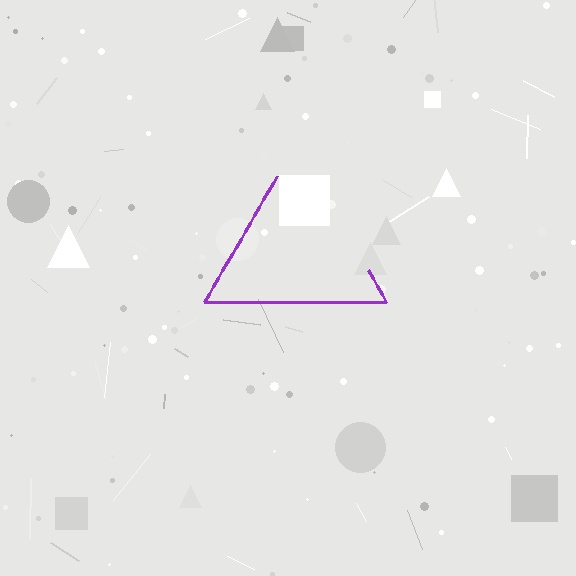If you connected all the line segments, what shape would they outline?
They would outline a triangle.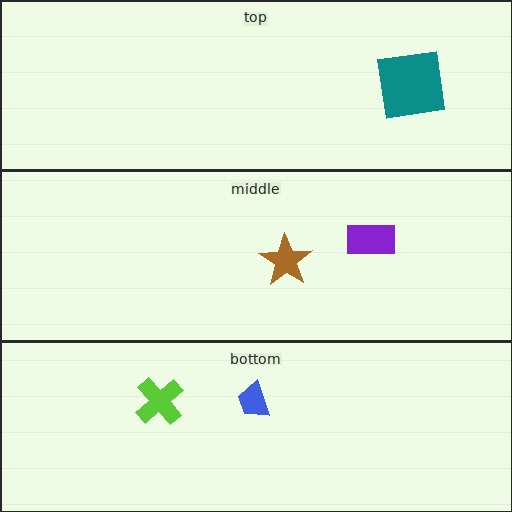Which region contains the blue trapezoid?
The bottom region.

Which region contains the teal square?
The top region.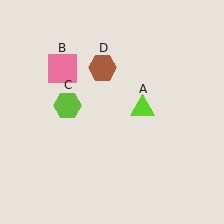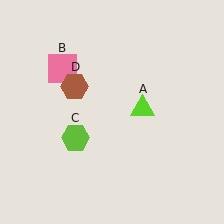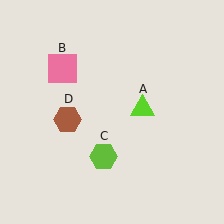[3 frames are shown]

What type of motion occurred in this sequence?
The lime hexagon (object C), brown hexagon (object D) rotated counterclockwise around the center of the scene.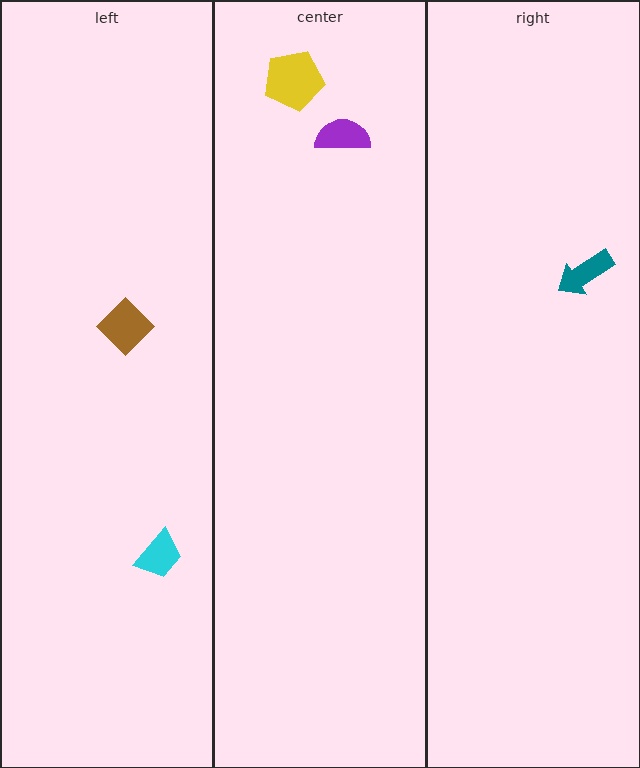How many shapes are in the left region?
2.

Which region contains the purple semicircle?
The center region.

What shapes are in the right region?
The teal arrow.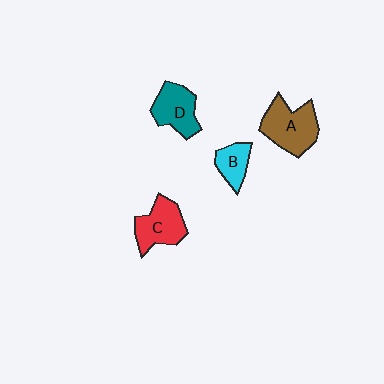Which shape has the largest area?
Shape A (brown).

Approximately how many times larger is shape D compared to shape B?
Approximately 1.5 times.